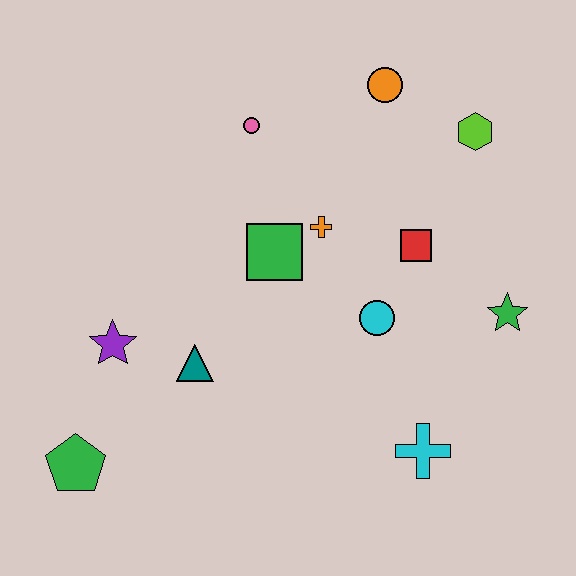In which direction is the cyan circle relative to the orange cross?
The cyan circle is below the orange cross.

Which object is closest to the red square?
The cyan circle is closest to the red square.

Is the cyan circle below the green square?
Yes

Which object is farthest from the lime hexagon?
The green pentagon is farthest from the lime hexagon.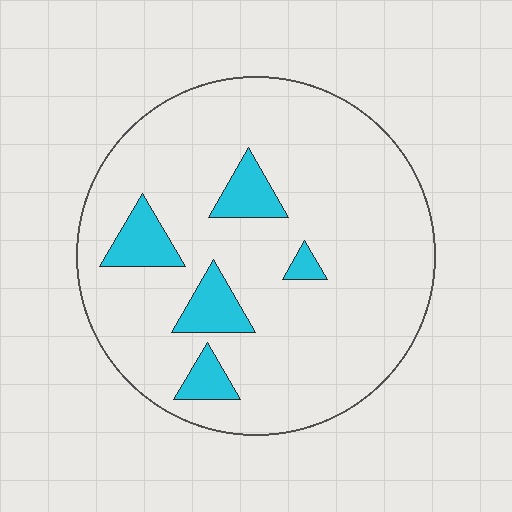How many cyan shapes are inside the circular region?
5.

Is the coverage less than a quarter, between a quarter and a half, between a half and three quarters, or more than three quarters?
Less than a quarter.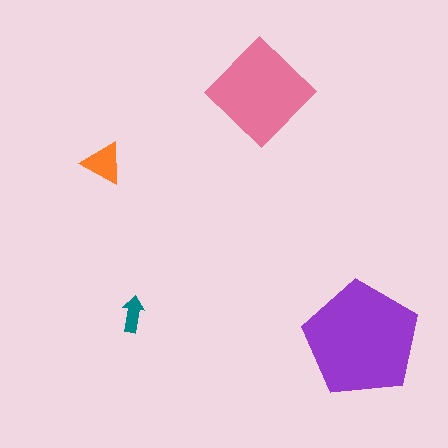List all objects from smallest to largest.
The teal arrow, the orange triangle, the pink diamond, the purple pentagon.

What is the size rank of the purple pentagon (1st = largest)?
1st.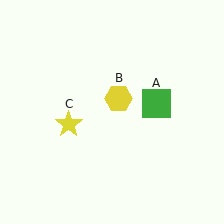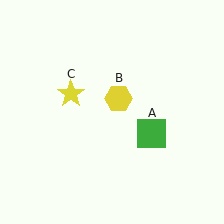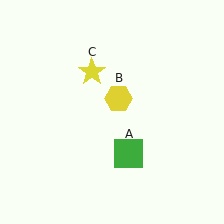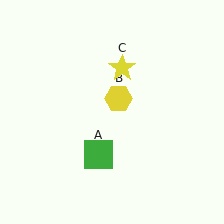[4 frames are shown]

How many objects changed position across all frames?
2 objects changed position: green square (object A), yellow star (object C).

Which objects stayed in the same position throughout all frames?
Yellow hexagon (object B) remained stationary.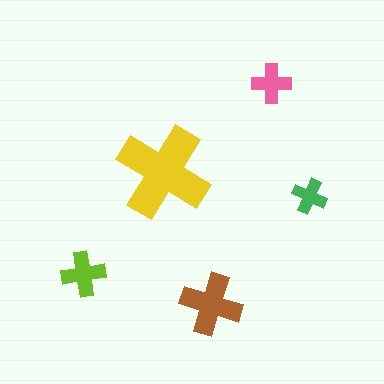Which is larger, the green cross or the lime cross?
The lime one.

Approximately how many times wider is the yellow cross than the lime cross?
About 2 times wider.